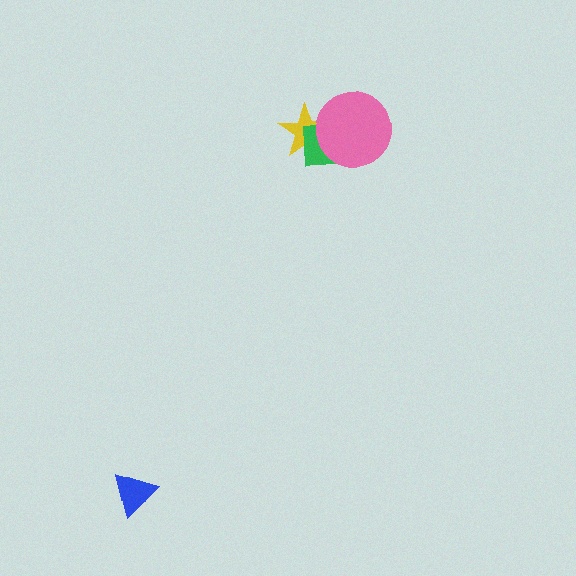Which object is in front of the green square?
The pink circle is in front of the green square.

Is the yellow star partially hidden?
Yes, it is partially covered by another shape.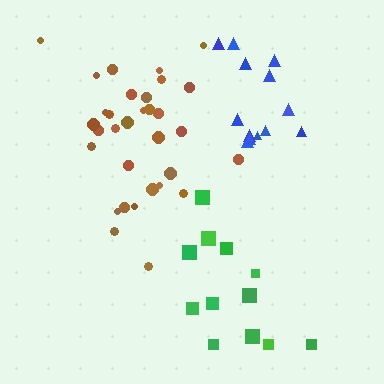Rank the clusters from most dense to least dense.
blue, brown, green.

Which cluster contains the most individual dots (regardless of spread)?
Brown (32).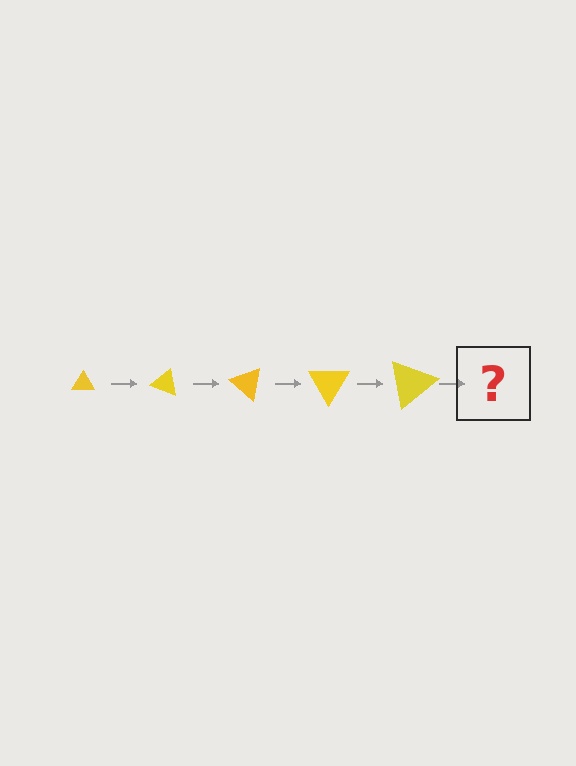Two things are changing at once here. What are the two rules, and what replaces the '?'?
The two rules are that the triangle grows larger each step and it rotates 20 degrees each step. The '?' should be a triangle, larger than the previous one and rotated 100 degrees from the start.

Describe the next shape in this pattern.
It should be a triangle, larger than the previous one and rotated 100 degrees from the start.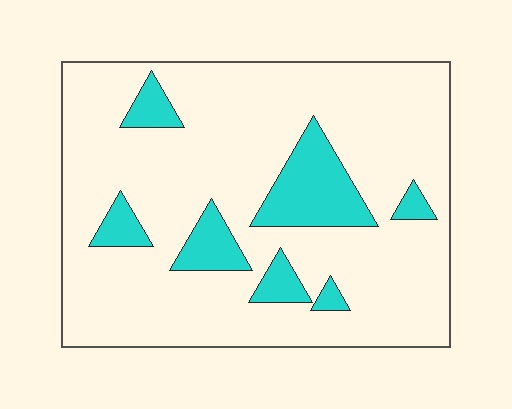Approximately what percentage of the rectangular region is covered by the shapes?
Approximately 15%.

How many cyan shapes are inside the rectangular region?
7.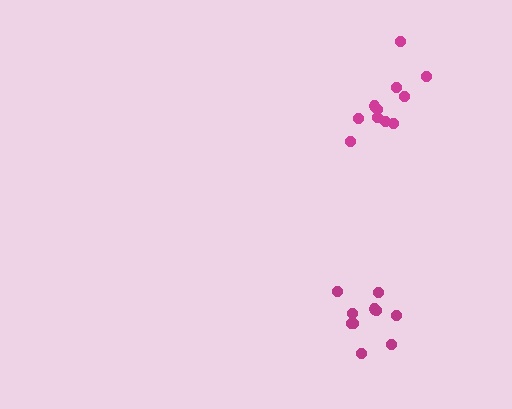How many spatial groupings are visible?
There are 2 spatial groupings.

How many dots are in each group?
Group 1: 10 dots, Group 2: 11 dots (21 total).